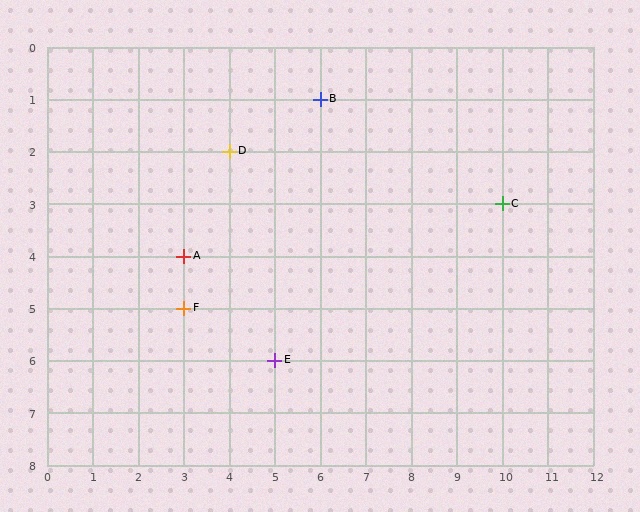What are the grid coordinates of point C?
Point C is at grid coordinates (10, 3).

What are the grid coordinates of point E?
Point E is at grid coordinates (5, 6).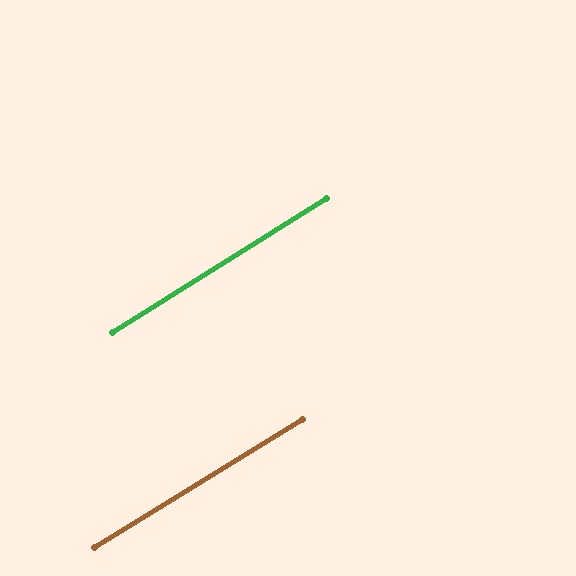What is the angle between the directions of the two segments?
Approximately 0 degrees.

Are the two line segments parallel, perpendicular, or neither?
Parallel — their directions differ by only 0.4°.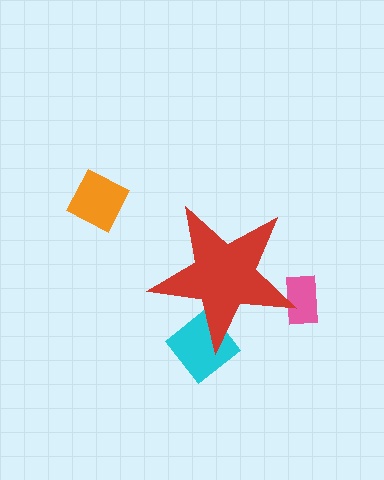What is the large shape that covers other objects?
A red star.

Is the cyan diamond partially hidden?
Yes, the cyan diamond is partially hidden behind the red star.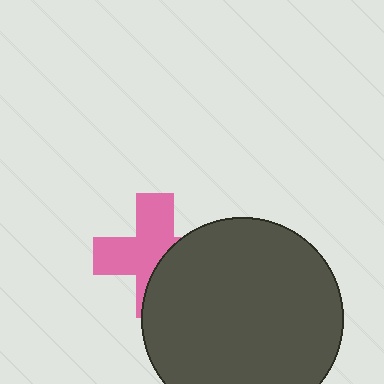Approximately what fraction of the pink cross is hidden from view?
Roughly 41% of the pink cross is hidden behind the dark gray circle.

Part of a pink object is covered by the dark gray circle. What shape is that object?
It is a cross.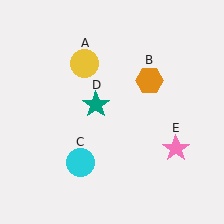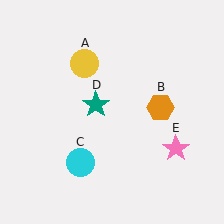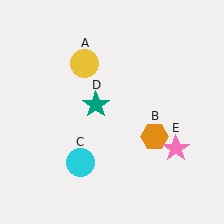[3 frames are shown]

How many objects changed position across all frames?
1 object changed position: orange hexagon (object B).